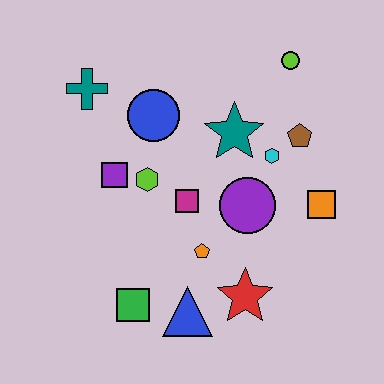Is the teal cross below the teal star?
No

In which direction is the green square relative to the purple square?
The green square is below the purple square.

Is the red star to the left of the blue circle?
No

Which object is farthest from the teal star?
The green square is farthest from the teal star.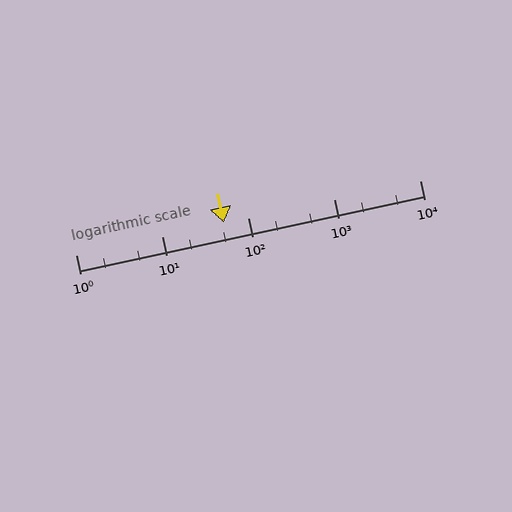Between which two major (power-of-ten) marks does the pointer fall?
The pointer is between 10 and 100.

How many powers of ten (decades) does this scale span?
The scale spans 4 decades, from 1 to 10000.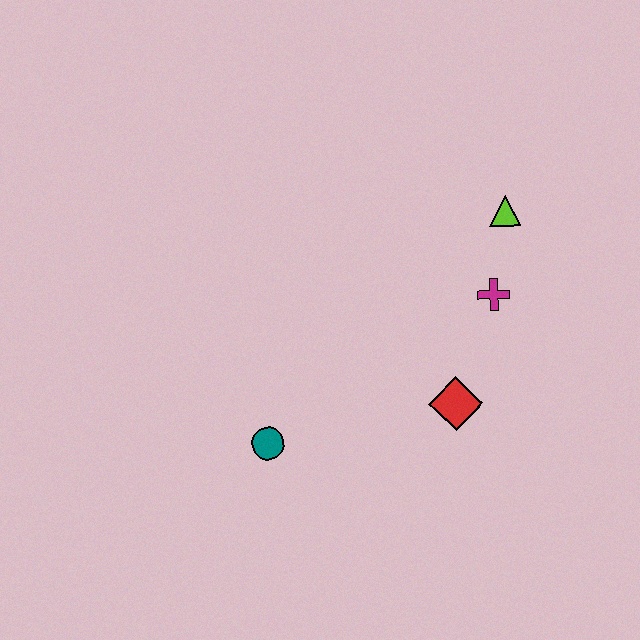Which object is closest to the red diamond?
The magenta cross is closest to the red diamond.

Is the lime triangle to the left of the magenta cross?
No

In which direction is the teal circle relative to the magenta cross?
The teal circle is to the left of the magenta cross.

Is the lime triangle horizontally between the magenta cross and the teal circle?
No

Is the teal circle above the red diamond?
No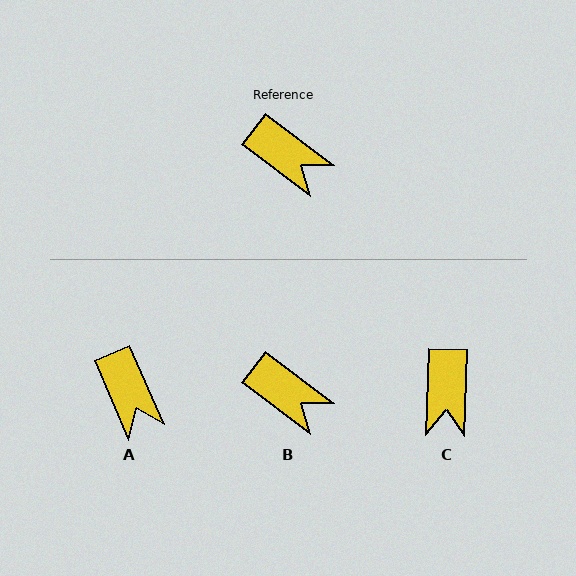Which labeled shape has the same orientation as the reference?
B.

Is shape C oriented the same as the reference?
No, it is off by about 55 degrees.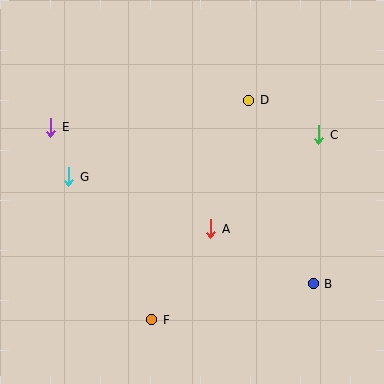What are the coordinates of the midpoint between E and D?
The midpoint between E and D is at (150, 114).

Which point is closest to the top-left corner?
Point E is closest to the top-left corner.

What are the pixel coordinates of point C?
Point C is at (319, 135).